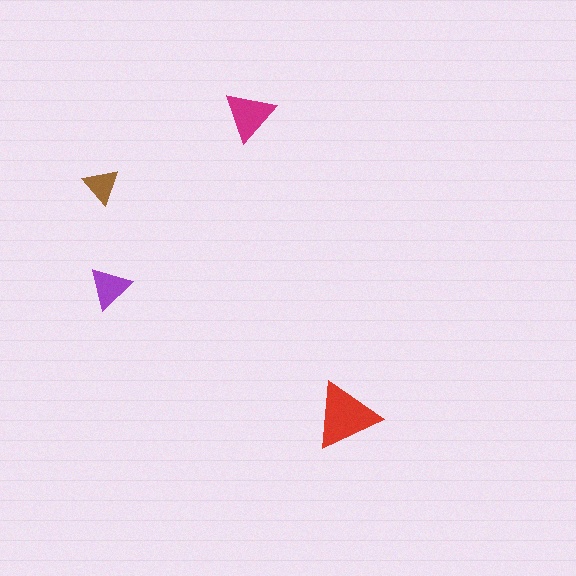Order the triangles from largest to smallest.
the red one, the magenta one, the purple one, the brown one.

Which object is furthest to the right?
The red triangle is rightmost.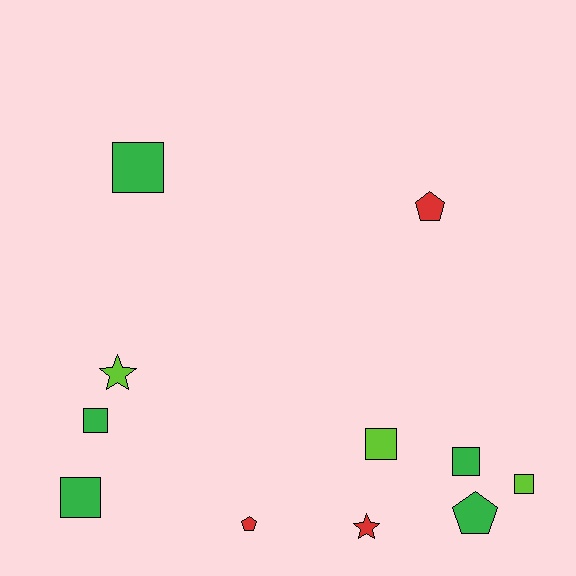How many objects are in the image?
There are 11 objects.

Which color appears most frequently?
Green, with 5 objects.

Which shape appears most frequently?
Square, with 6 objects.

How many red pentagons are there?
There are 2 red pentagons.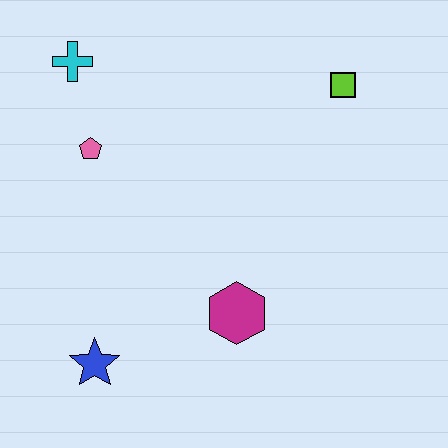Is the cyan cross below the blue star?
No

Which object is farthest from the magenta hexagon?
The cyan cross is farthest from the magenta hexagon.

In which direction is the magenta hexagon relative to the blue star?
The magenta hexagon is to the right of the blue star.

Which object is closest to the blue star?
The magenta hexagon is closest to the blue star.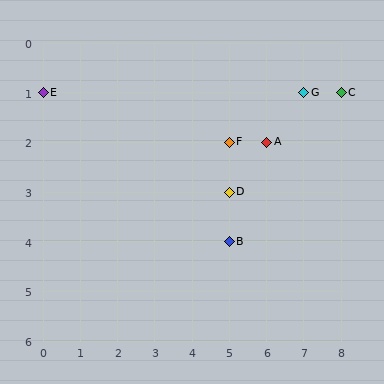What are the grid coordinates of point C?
Point C is at grid coordinates (8, 1).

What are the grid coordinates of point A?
Point A is at grid coordinates (6, 2).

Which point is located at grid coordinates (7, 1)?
Point G is at (7, 1).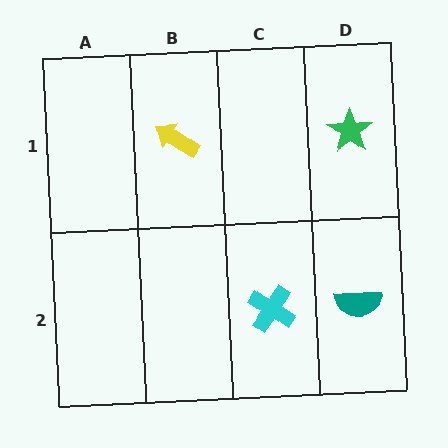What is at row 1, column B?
A yellow arrow.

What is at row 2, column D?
A teal semicircle.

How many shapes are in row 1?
2 shapes.